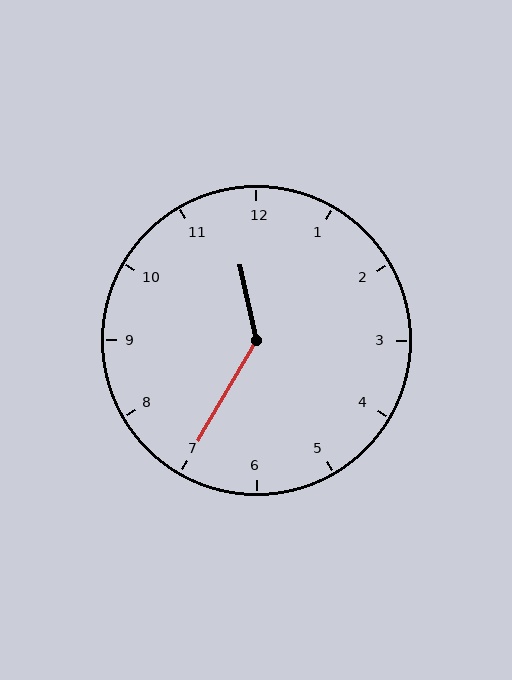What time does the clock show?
11:35.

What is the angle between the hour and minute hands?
Approximately 138 degrees.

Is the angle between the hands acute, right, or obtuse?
It is obtuse.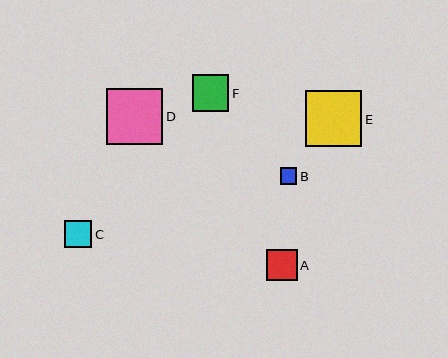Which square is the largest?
Square E is the largest with a size of approximately 56 pixels.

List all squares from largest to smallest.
From largest to smallest: E, D, F, A, C, B.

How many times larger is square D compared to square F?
Square D is approximately 1.5 times the size of square F.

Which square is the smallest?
Square B is the smallest with a size of approximately 17 pixels.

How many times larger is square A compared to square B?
Square A is approximately 1.8 times the size of square B.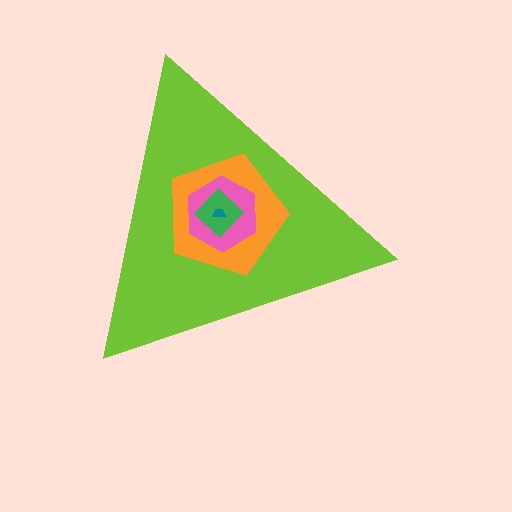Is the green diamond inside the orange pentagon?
Yes.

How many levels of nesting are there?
5.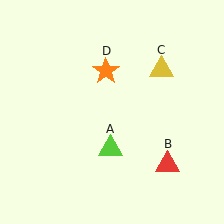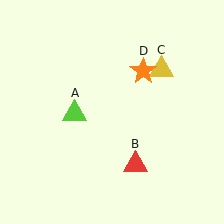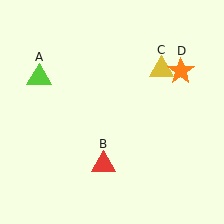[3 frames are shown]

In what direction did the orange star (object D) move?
The orange star (object D) moved right.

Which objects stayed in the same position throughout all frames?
Yellow triangle (object C) remained stationary.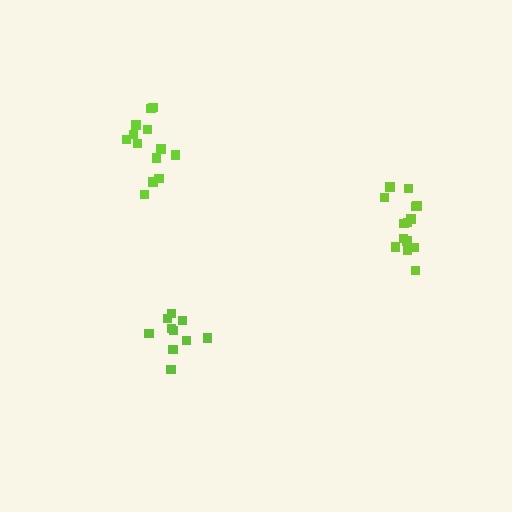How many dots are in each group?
Group 1: 10 dots, Group 2: 14 dots, Group 3: 13 dots (37 total).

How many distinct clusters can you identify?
There are 3 distinct clusters.